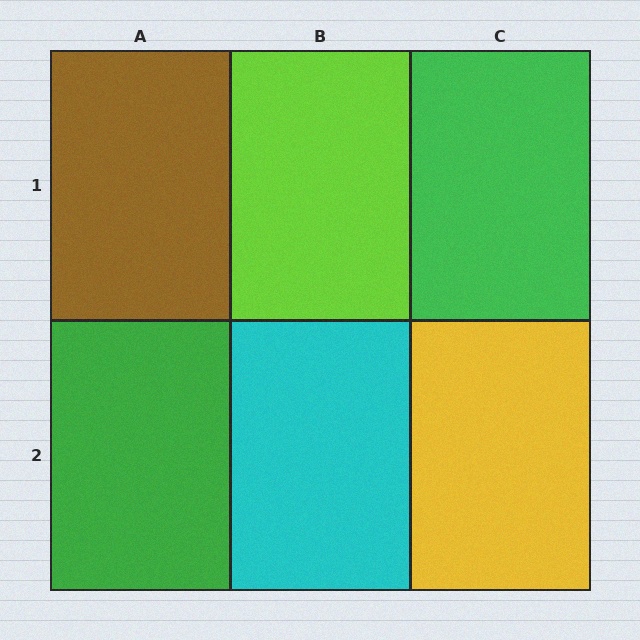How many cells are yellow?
1 cell is yellow.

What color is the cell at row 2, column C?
Yellow.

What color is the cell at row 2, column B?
Cyan.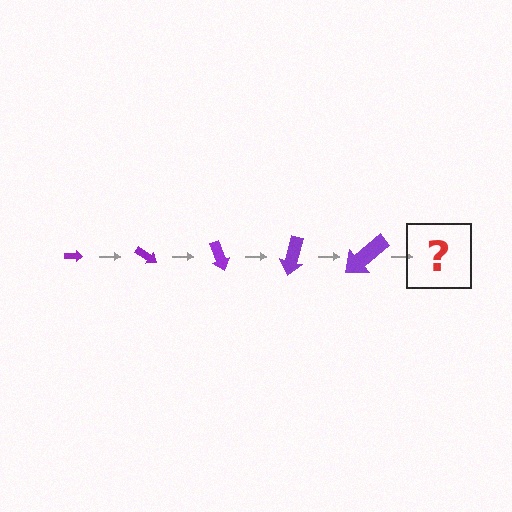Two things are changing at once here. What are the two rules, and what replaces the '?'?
The two rules are that the arrow grows larger each step and it rotates 35 degrees each step. The '?' should be an arrow, larger than the previous one and rotated 175 degrees from the start.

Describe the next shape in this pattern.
It should be an arrow, larger than the previous one and rotated 175 degrees from the start.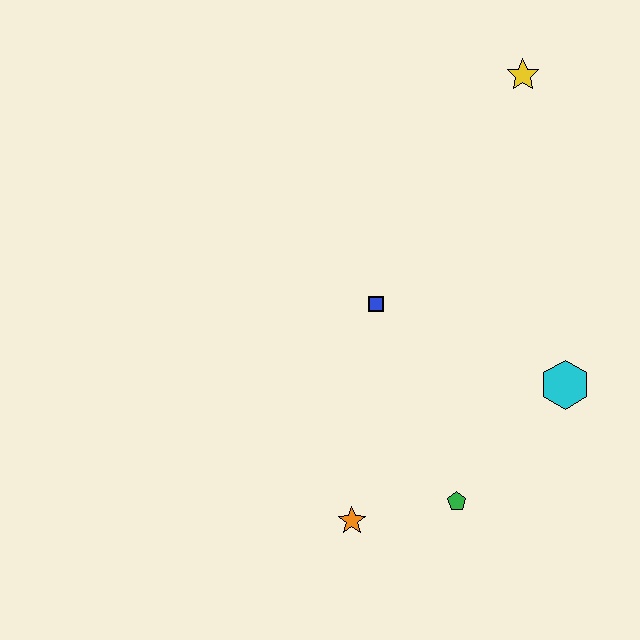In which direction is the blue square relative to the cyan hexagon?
The blue square is to the left of the cyan hexagon.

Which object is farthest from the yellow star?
The orange star is farthest from the yellow star.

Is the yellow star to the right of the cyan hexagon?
No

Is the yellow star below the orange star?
No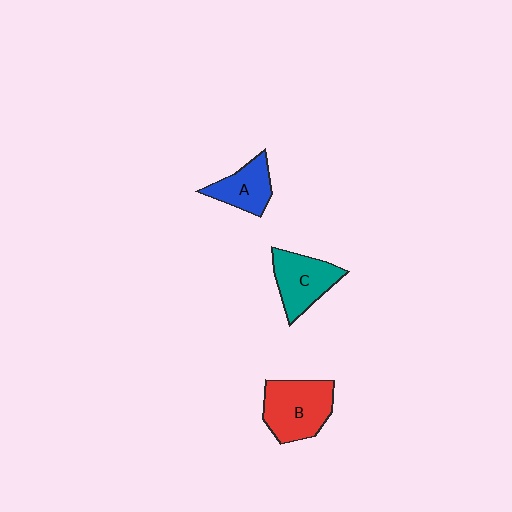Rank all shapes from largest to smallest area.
From largest to smallest: B (red), C (teal), A (blue).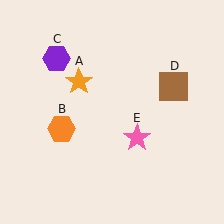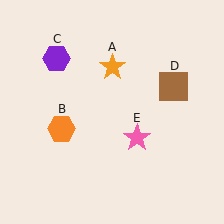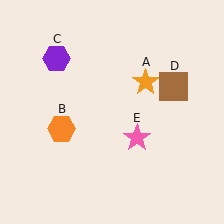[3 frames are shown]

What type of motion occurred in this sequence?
The orange star (object A) rotated clockwise around the center of the scene.